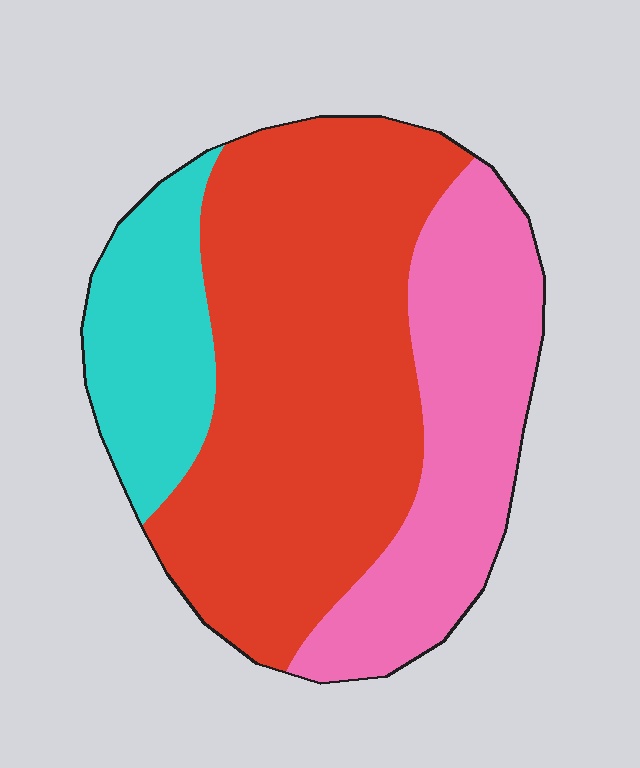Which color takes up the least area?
Cyan, at roughly 15%.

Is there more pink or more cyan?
Pink.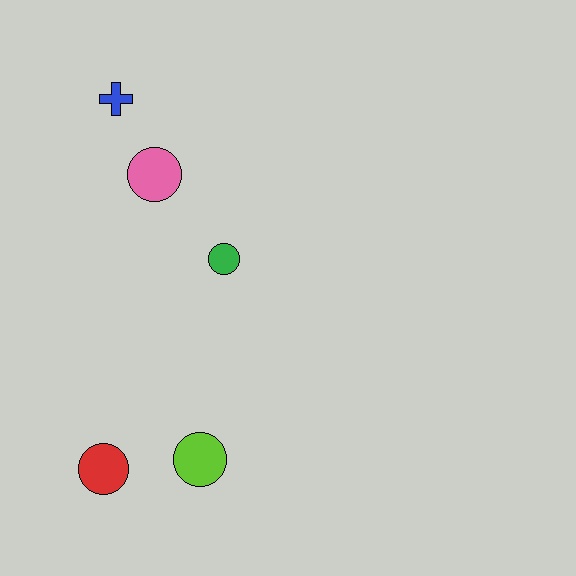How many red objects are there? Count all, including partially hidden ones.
There is 1 red object.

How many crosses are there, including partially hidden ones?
There is 1 cross.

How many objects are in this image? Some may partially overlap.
There are 5 objects.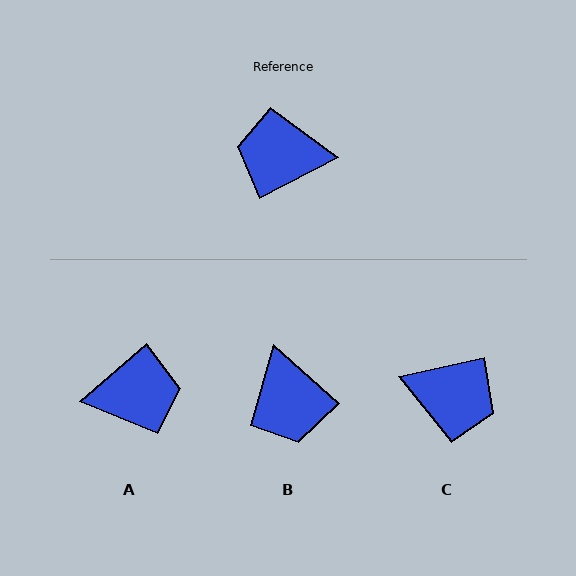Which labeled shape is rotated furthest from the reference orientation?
A, about 166 degrees away.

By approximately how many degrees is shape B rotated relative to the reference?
Approximately 111 degrees counter-clockwise.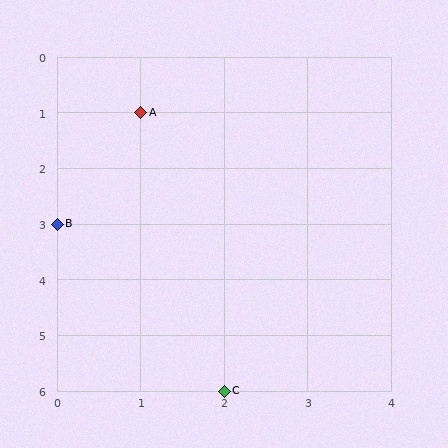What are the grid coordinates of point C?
Point C is at grid coordinates (2, 6).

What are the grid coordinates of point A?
Point A is at grid coordinates (1, 1).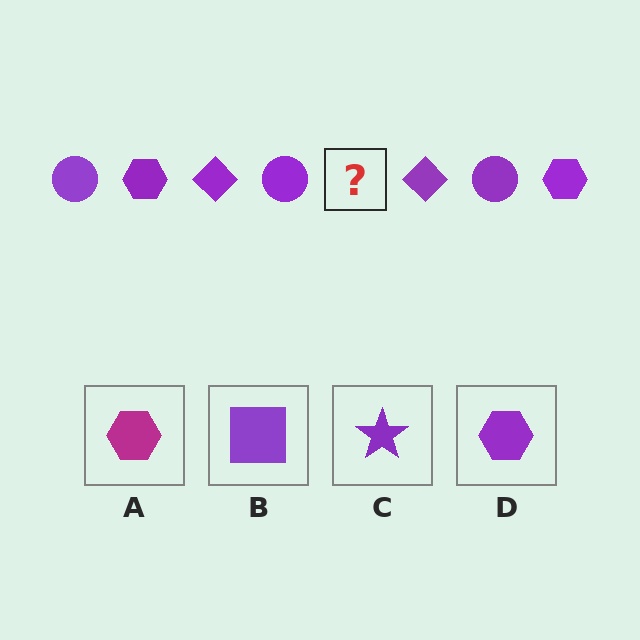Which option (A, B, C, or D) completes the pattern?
D.